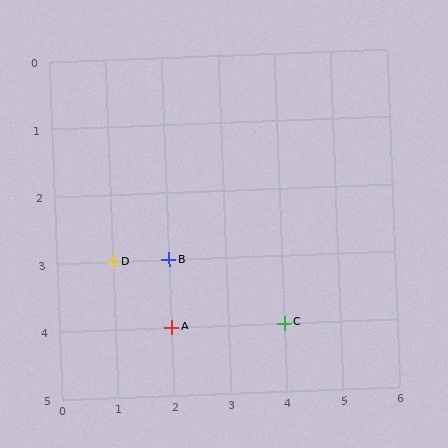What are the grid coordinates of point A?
Point A is at grid coordinates (2, 4).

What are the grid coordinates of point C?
Point C is at grid coordinates (4, 4).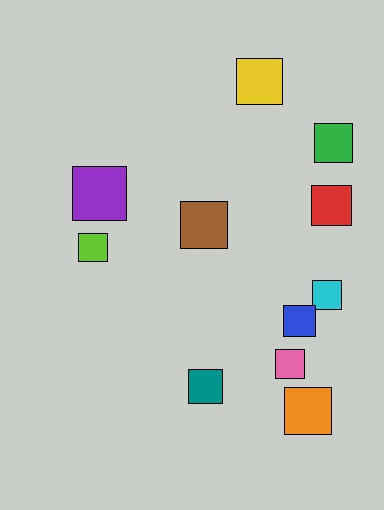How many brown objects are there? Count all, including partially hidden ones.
There is 1 brown object.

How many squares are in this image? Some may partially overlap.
There are 11 squares.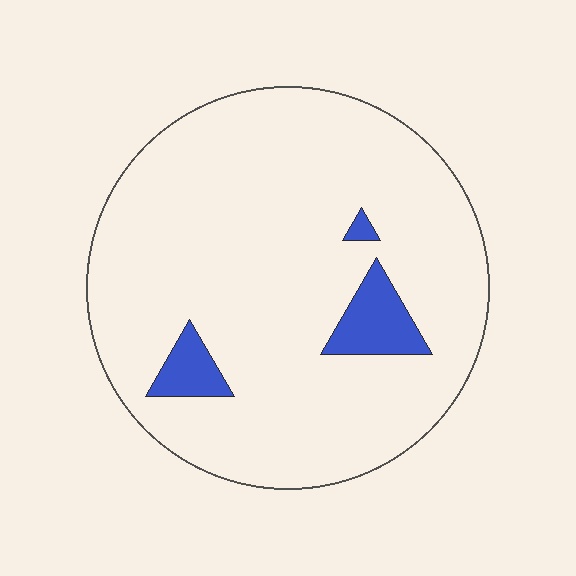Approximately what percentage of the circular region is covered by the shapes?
Approximately 10%.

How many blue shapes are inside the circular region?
3.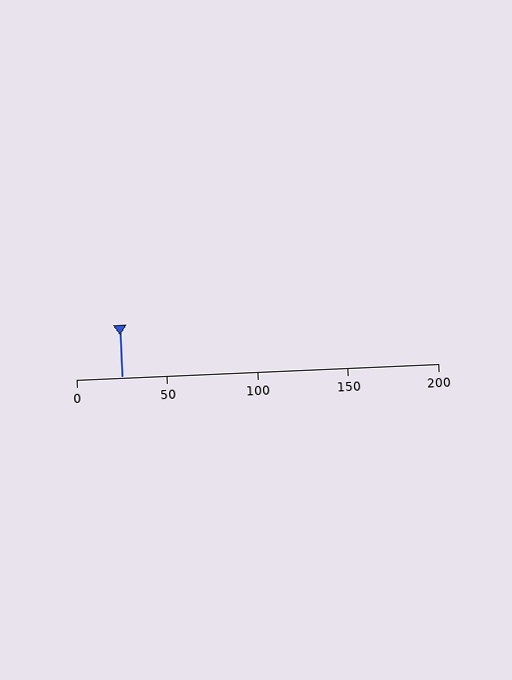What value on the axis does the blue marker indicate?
The marker indicates approximately 25.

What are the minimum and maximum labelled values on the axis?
The axis runs from 0 to 200.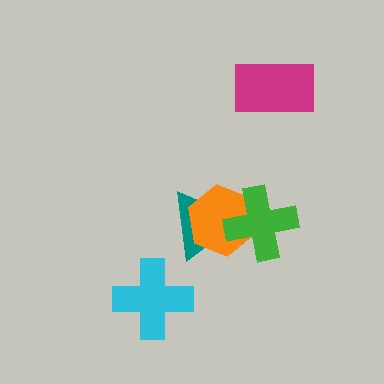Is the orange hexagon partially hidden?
Yes, it is partially covered by another shape.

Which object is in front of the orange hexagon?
The green cross is in front of the orange hexagon.